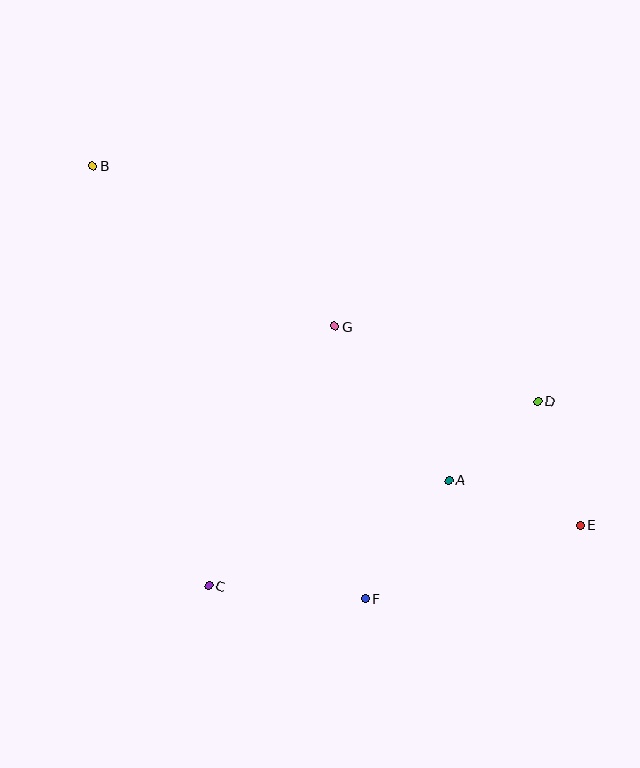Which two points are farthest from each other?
Points B and E are farthest from each other.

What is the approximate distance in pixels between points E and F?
The distance between E and F is approximately 227 pixels.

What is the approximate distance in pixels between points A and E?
The distance between A and E is approximately 139 pixels.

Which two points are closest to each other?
Points A and D are closest to each other.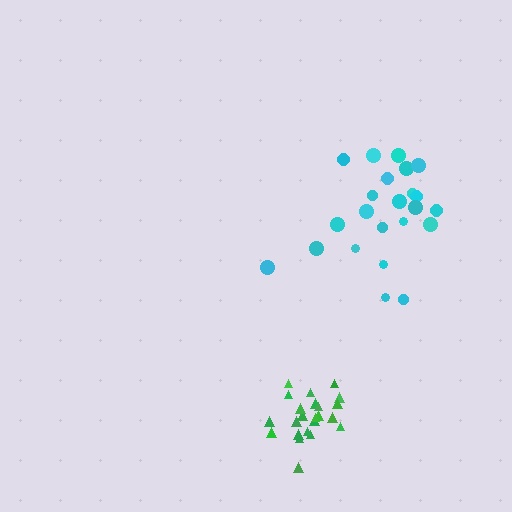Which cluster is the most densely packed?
Green.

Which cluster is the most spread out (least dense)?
Cyan.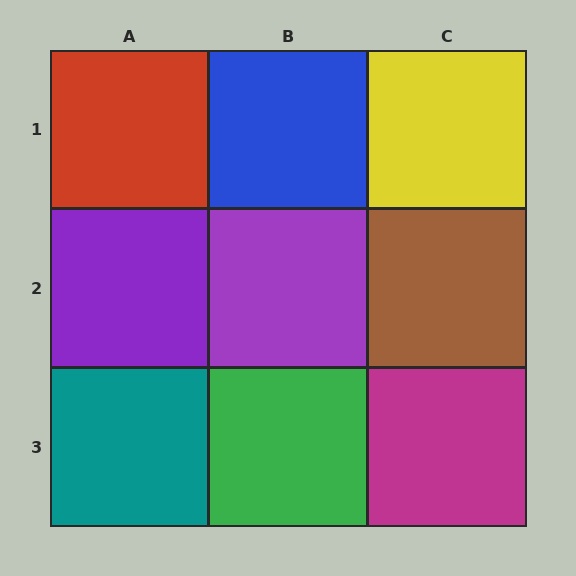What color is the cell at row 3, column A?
Teal.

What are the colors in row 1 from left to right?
Red, blue, yellow.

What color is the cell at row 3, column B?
Green.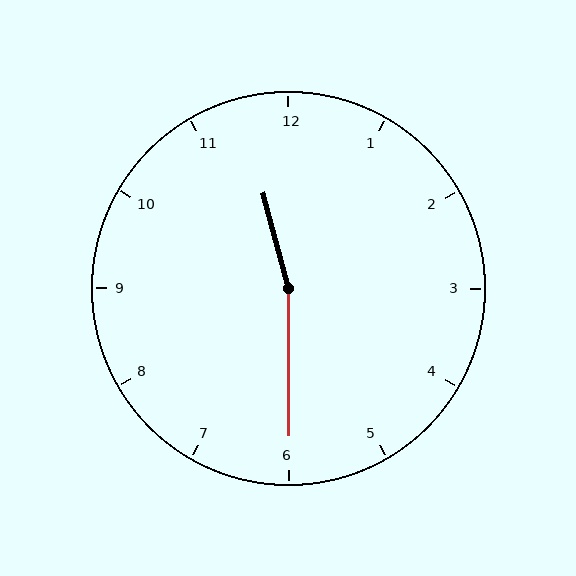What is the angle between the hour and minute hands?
Approximately 165 degrees.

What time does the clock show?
11:30.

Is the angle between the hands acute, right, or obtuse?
It is obtuse.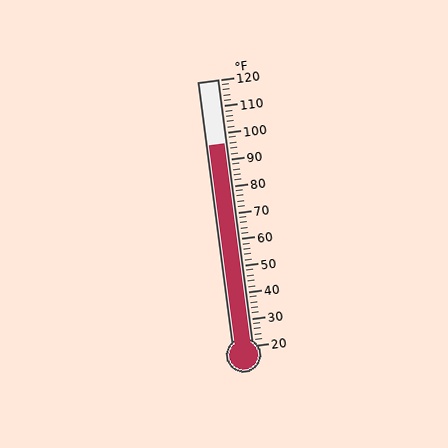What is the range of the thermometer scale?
The thermometer scale ranges from 20°F to 120°F.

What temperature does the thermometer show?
The thermometer shows approximately 96°F.